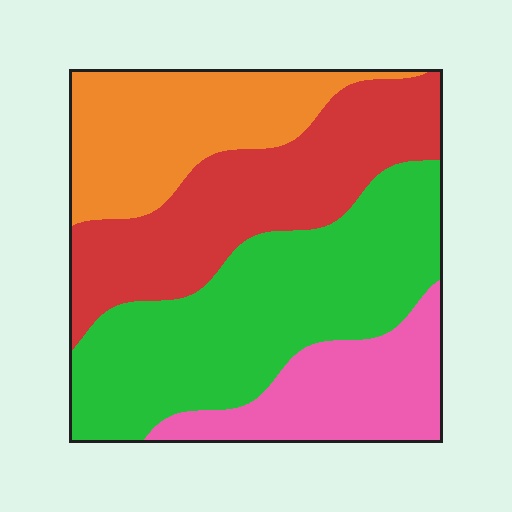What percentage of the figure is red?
Red covers around 25% of the figure.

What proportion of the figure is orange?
Orange covers 21% of the figure.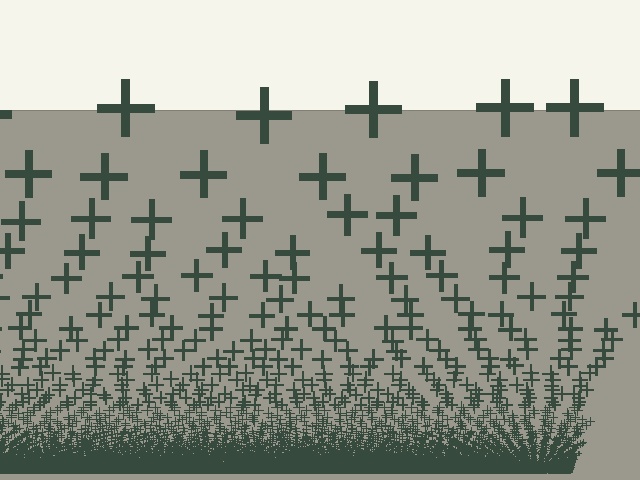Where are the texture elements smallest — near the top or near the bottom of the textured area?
Near the bottom.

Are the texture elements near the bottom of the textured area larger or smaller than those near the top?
Smaller. The gradient is inverted — elements near the bottom are smaller and denser.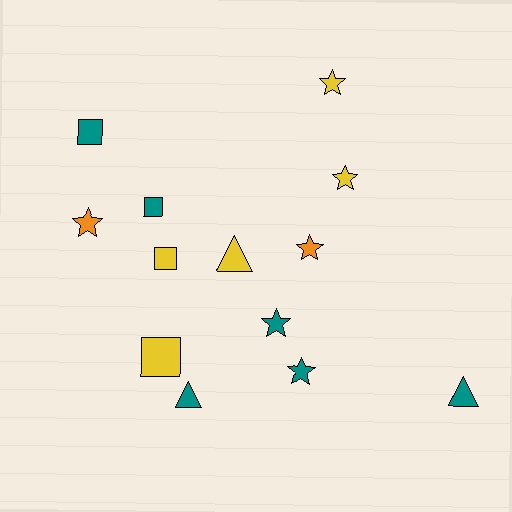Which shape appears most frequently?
Star, with 6 objects.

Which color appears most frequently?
Teal, with 6 objects.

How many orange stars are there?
There are 2 orange stars.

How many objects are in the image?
There are 13 objects.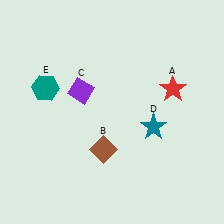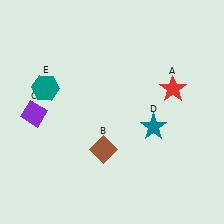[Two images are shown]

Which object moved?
The purple diamond (C) moved left.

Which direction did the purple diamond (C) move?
The purple diamond (C) moved left.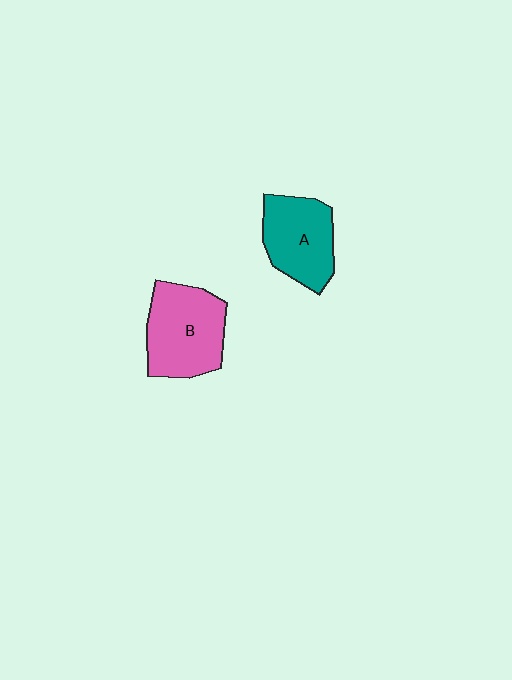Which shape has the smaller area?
Shape A (teal).